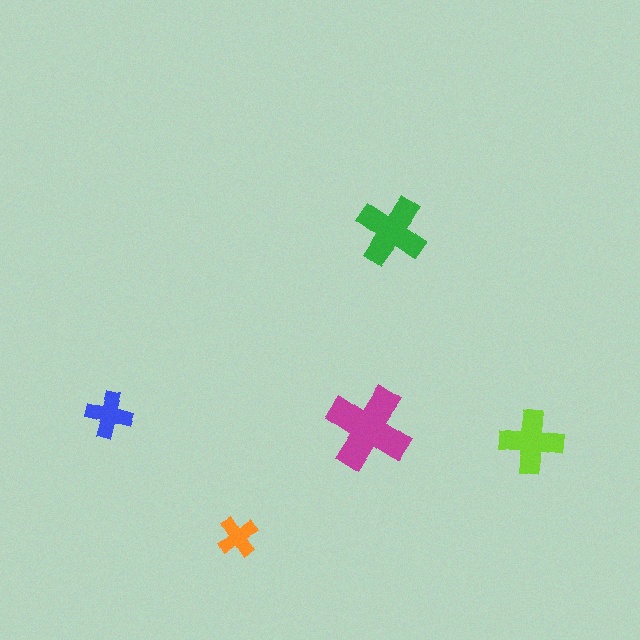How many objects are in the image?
There are 5 objects in the image.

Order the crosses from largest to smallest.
the magenta one, the green one, the lime one, the blue one, the orange one.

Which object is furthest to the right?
The lime cross is rightmost.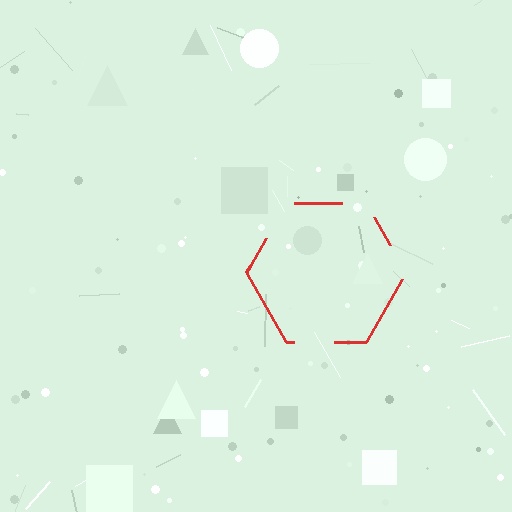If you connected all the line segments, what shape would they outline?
They would outline a hexagon.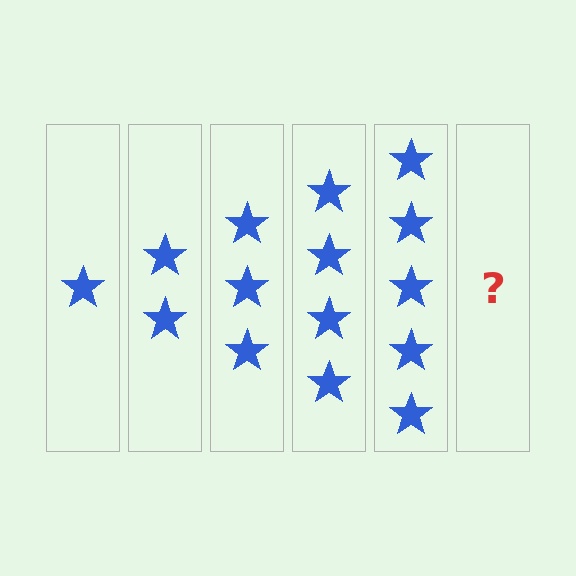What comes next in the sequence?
The next element should be 6 stars.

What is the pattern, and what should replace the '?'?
The pattern is that each step adds one more star. The '?' should be 6 stars.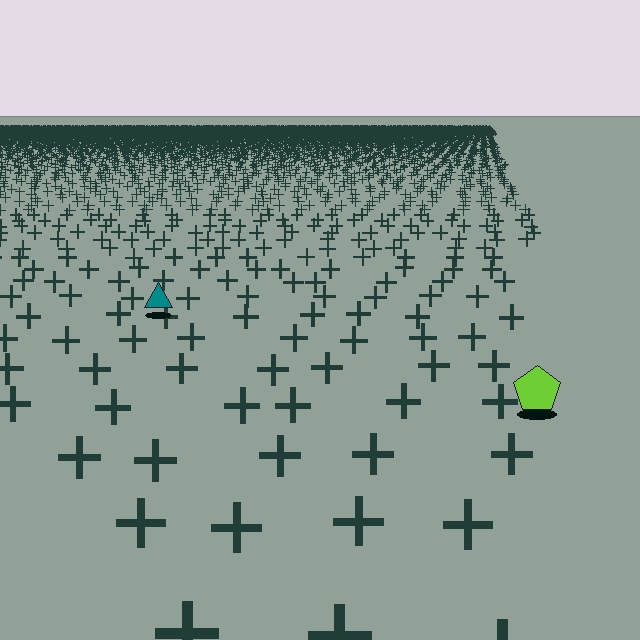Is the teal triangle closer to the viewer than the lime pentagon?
No. The lime pentagon is closer — you can tell from the texture gradient: the ground texture is coarser near it.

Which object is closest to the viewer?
The lime pentagon is closest. The texture marks near it are larger and more spread out.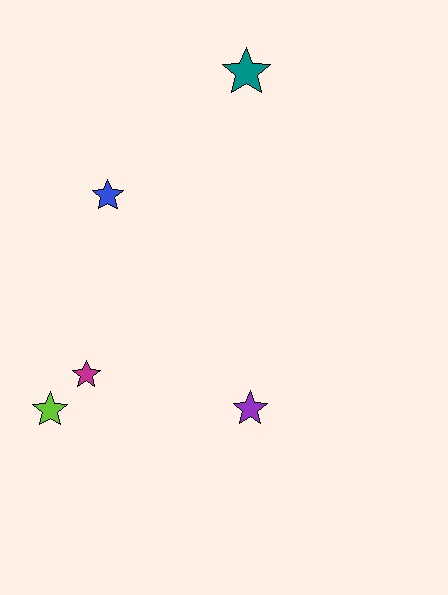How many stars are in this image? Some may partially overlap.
There are 5 stars.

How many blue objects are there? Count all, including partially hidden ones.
There is 1 blue object.